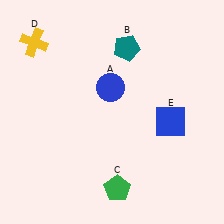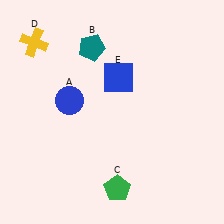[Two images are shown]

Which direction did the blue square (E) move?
The blue square (E) moved left.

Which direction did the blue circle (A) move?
The blue circle (A) moved left.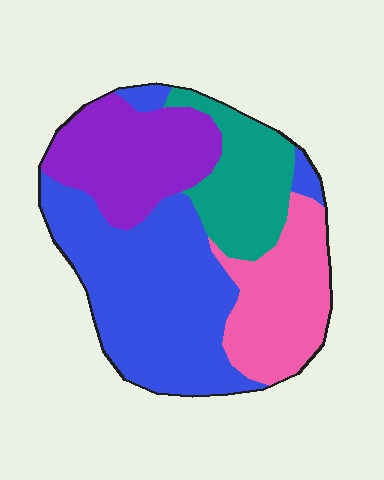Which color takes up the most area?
Blue, at roughly 40%.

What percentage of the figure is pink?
Pink takes up about one fifth (1/5) of the figure.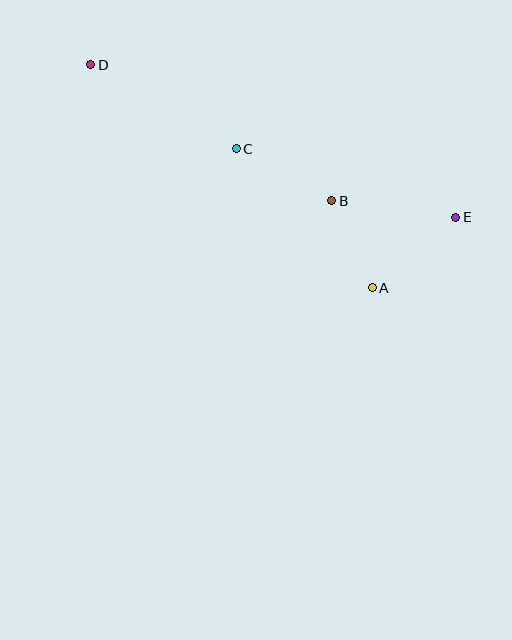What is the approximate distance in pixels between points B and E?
The distance between B and E is approximately 125 pixels.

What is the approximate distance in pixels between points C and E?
The distance between C and E is approximately 230 pixels.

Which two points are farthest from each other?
Points D and E are farthest from each other.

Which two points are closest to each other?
Points A and B are closest to each other.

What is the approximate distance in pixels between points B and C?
The distance between B and C is approximately 109 pixels.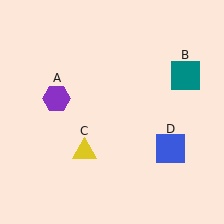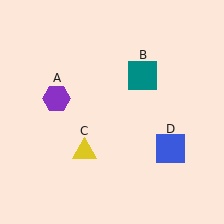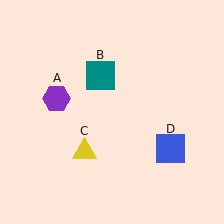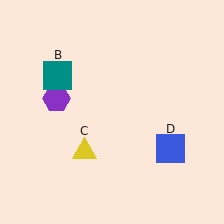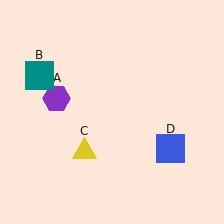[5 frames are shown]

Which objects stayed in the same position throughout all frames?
Purple hexagon (object A) and yellow triangle (object C) and blue square (object D) remained stationary.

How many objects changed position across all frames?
1 object changed position: teal square (object B).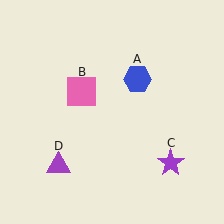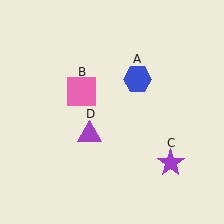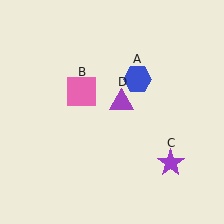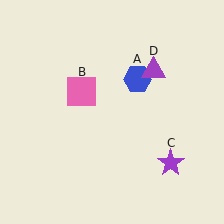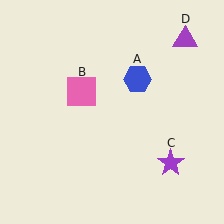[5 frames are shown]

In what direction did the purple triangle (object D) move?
The purple triangle (object D) moved up and to the right.